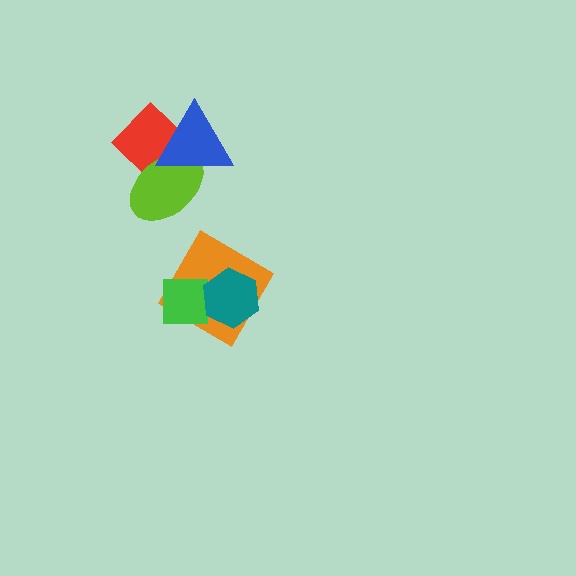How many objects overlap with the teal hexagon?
2 objects overlap with the teal hexagon.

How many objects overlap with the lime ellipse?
2 objects overlap with the lime ellipse.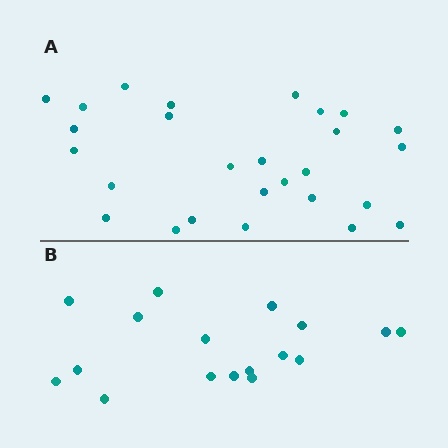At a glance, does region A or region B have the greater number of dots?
Region A (the top region) has more dots.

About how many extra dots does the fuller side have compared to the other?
Region A has roughly 10 or so more dots than region B.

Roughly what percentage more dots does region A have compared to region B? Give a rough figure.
About 60% more.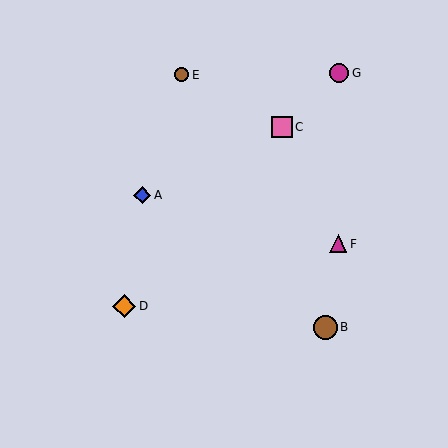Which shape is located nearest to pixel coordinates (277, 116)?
The pink square (labeled C) at (282, 127) is nearest to that location.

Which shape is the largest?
The brown circle (labeled B) is the largest.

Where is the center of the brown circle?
The center of the brown circle is at (325, 327).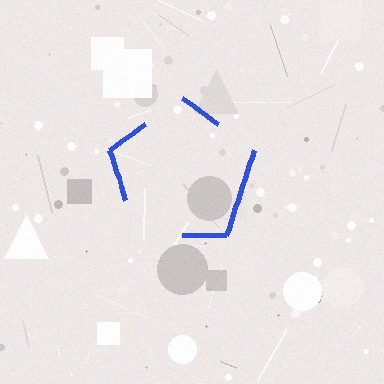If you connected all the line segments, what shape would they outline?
They would outline a pentagon.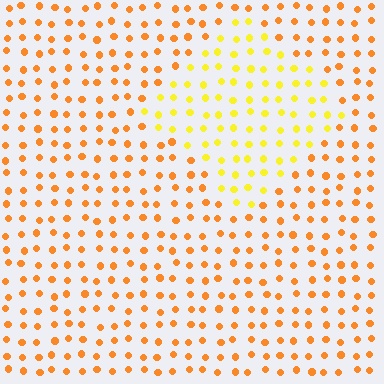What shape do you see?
I see a diamond.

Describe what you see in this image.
The image is filled with small orange elements in a uniform arrangement. A diamond-shaped region is visible where the elements are tinted to a slightly different hue, forming a subtle color boundary.